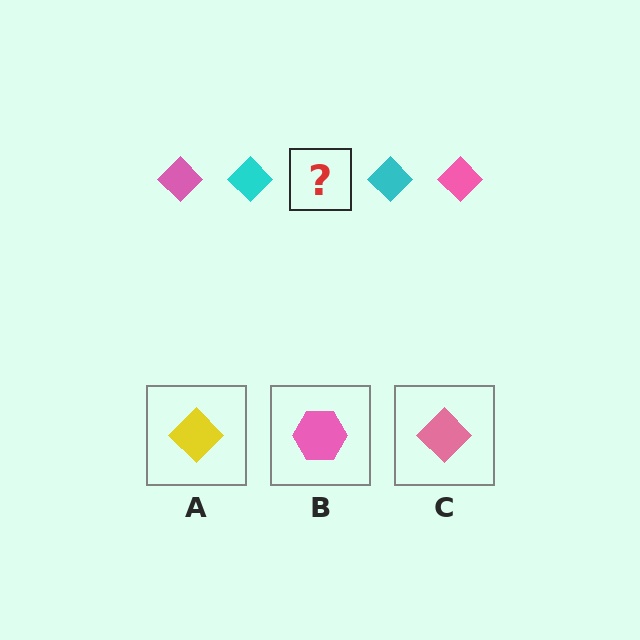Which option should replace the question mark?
Option C.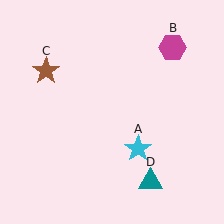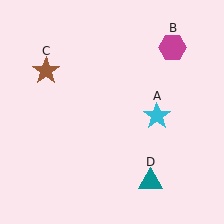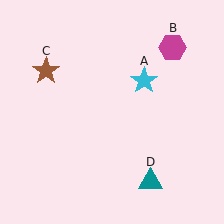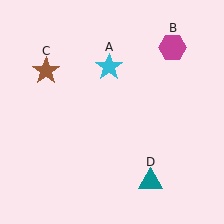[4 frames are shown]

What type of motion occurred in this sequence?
The cyan star (object A) rotated counterclockwise around the center of the scene.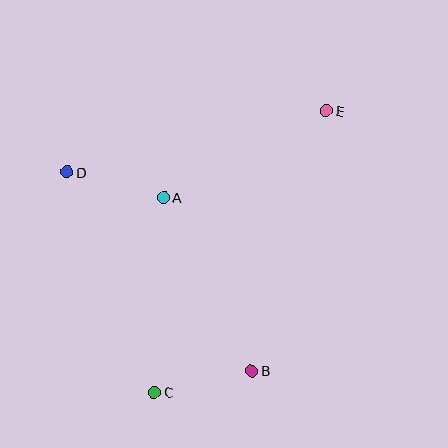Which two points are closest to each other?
Points B and C are closest to each other.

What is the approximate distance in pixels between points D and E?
The distance between D and E is approximately 267 pixels.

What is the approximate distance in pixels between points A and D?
The distance between A and D is approximately 100 pixels.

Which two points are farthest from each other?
Points C and E are farthest from each other.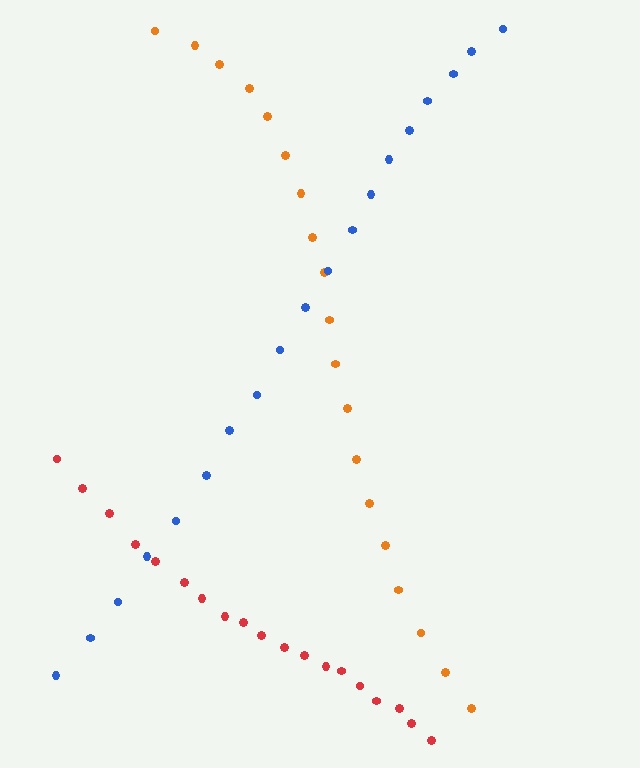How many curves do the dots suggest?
There are 3 distinct paths.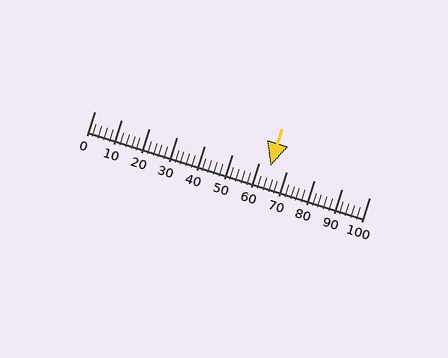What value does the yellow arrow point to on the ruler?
The yellow arrow points to approximately 64.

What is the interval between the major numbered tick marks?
The major tick marks are spaced 10 units apart.